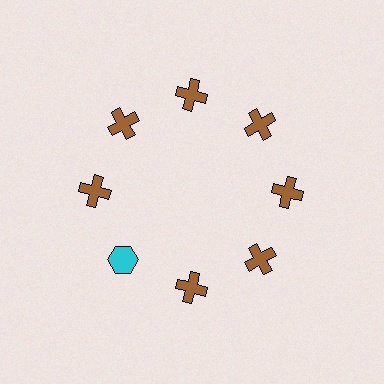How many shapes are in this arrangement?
There are 8 shapes arranged in a ring pattern.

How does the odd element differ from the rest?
It differs in both color (cyan instead of brown) and shape (hexagon instead of cross).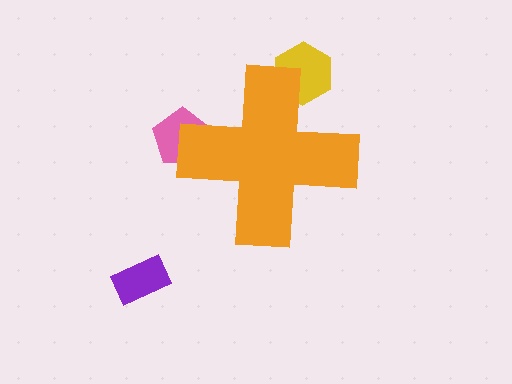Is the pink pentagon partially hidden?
Yes, the pink pentagon is partially hidden behind the orange cross.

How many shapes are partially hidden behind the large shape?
2 shapes are partially hidden.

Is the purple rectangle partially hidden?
No, the purple rectangle is fully visible.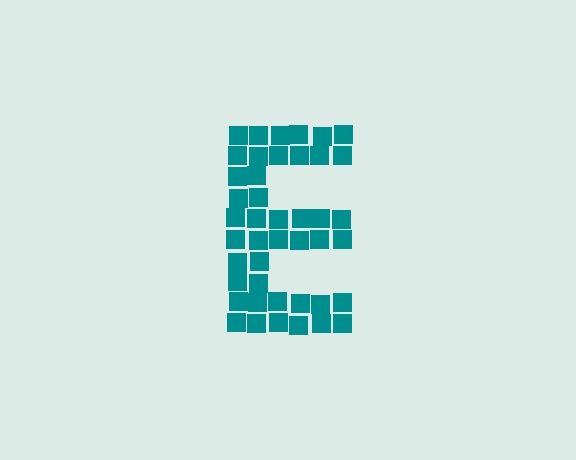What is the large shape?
The large shape is the letter E.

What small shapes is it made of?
It is made of small squares.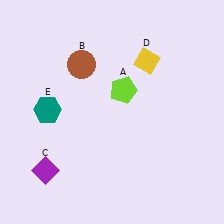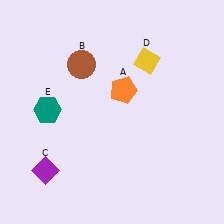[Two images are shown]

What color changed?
The pentagon (A) changed from lime in Image 1 to orange in Image 2.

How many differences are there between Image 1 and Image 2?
There is 1 difference between the two images.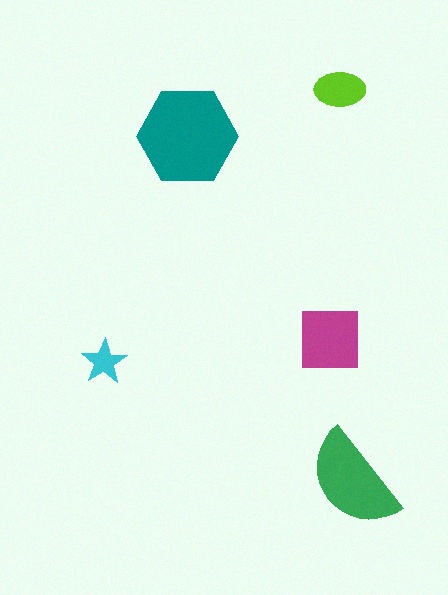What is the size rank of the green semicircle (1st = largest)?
2nd.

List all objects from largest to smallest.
The teal hexagon, the green semicircle, the magenta square, the lime ellipse, the cyan star.